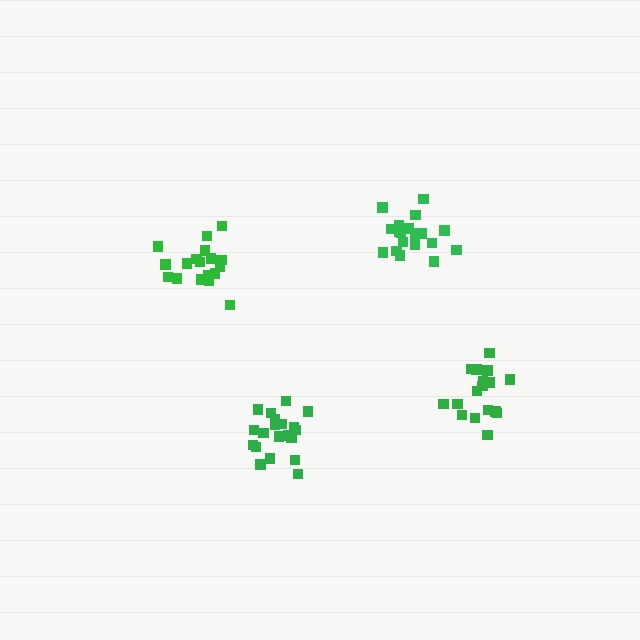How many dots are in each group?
Group 1: 18 dots, Group 2: 20 dots, Group 3: 20 dots, Group 4: 18 dots (76 total).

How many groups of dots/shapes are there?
There are 4 groups.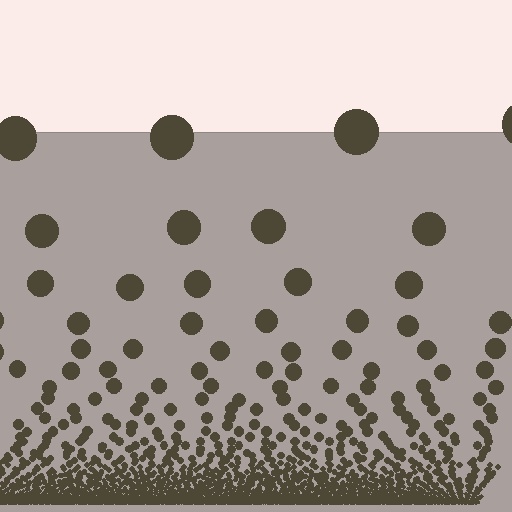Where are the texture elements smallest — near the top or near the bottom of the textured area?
Near the bottom.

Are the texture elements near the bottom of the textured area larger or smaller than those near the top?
Smaller. The gradient is inverted — elements near the bottom are smaller and denser.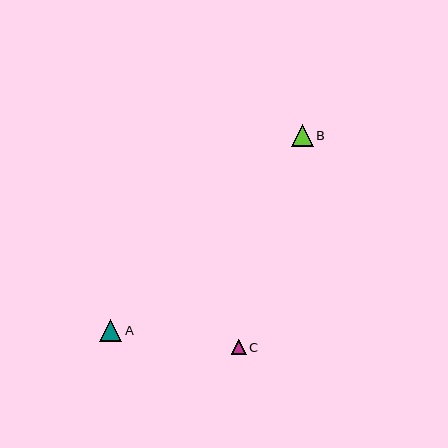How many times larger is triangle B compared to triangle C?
Triangle B is approximately 1.4 times the size of triangle C.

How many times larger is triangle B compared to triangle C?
Triangle B is approximately 1.4 times the size of triangle C.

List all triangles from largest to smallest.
From largest to smallest: A, B, C.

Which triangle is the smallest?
Triangle C is the smallest with a size of approximately 15 pixels.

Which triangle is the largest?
Triangle A is the largest with a size of approximately 22 pixels.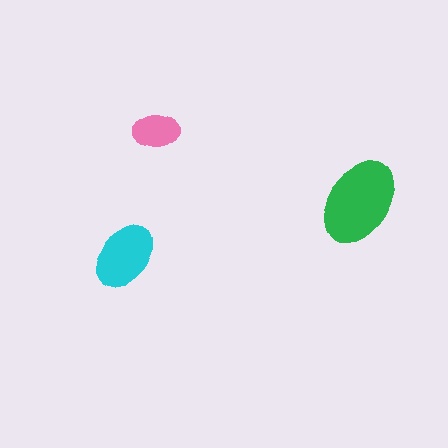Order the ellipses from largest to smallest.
the green one, the cyan one, the pink one.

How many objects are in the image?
There are 3 objects in the image.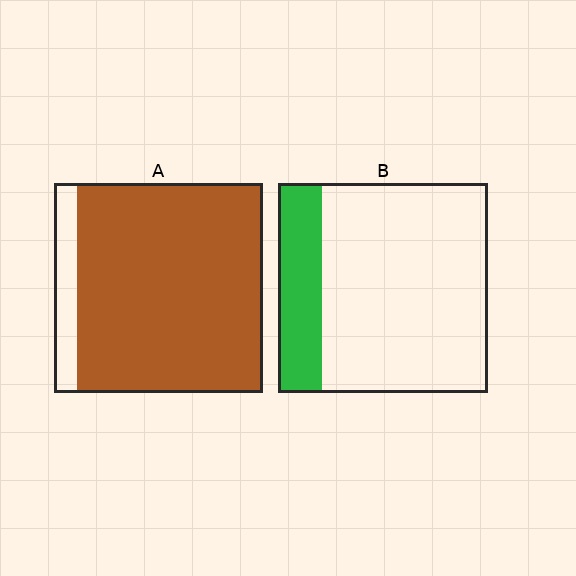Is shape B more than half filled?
No.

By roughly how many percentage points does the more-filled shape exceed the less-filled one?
By roughly 70 percentage points (A over B).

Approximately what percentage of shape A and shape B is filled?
A is approximately 90% and B is approximately 20%.